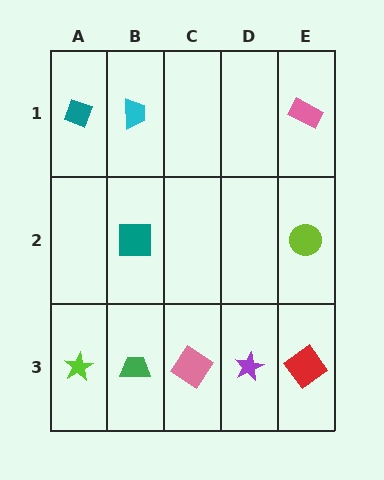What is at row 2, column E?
A lime circle.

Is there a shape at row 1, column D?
No, that cell is empty.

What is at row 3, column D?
A purple star.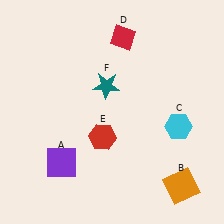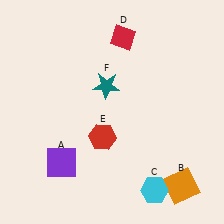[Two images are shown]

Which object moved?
The cyan hexagon (C) moved down.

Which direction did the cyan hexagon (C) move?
The cyan hexagon (C) moved down.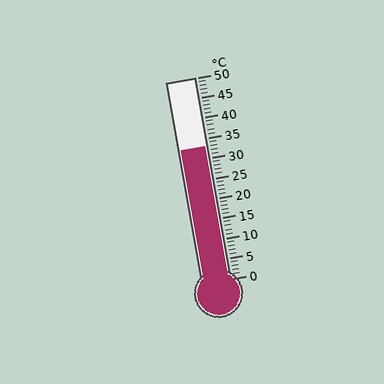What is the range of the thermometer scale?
The thermometer scale ranges from 0°C to 50°C.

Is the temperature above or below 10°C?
The temperature is above 10°C.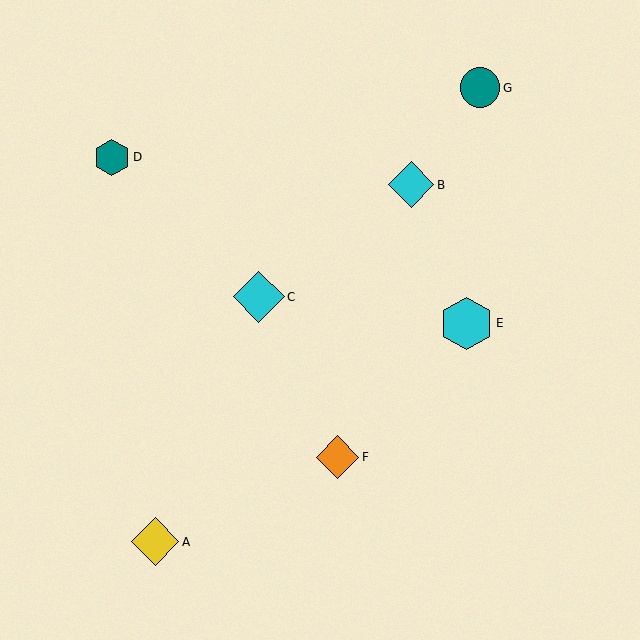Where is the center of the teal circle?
The center of the teal circle is at (480, 88).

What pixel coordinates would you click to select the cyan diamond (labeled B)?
Click at (411, 185) to select the cyan diamond B.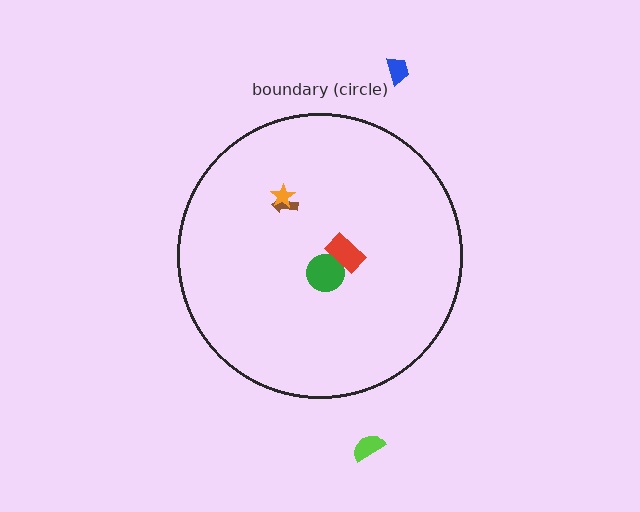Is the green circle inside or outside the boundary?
Inside.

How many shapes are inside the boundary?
4 inside, 2 outside.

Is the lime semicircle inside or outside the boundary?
Outside.